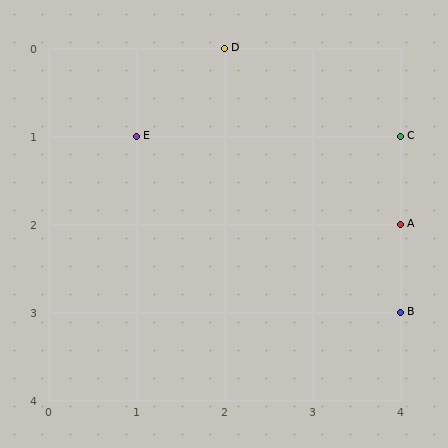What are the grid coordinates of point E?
Point E is at grid coordinates (1, 1).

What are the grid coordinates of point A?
Point A is at grid coordinates (4, 2).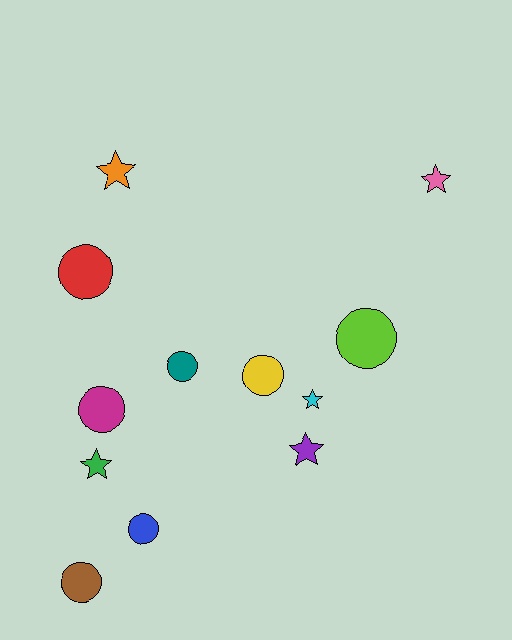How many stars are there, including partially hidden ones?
There are 5 stars.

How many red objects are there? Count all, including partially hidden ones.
There is 1 red object.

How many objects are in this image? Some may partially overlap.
There are 12 objects.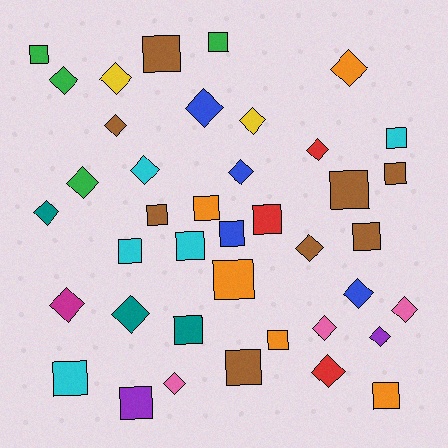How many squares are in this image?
There are 20 squares.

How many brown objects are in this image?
There are 8 brown objects.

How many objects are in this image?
There are 40 objects.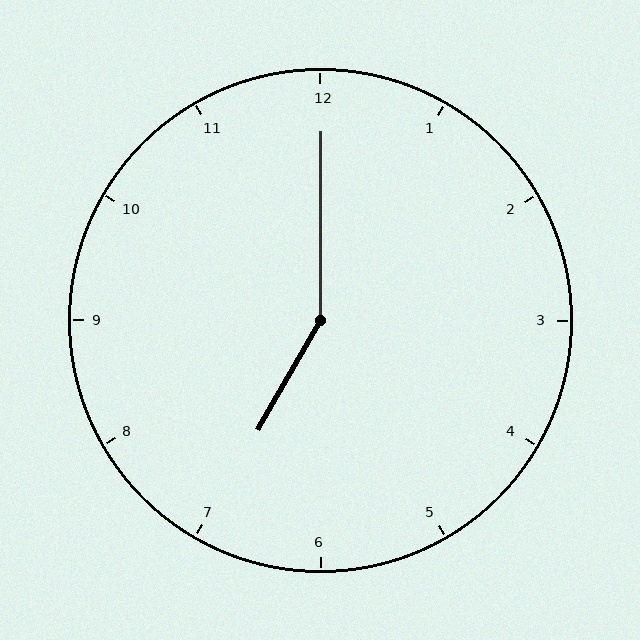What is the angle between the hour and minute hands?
Approximately 150 degrees.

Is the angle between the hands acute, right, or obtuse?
It is obtuse.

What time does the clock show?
7:00.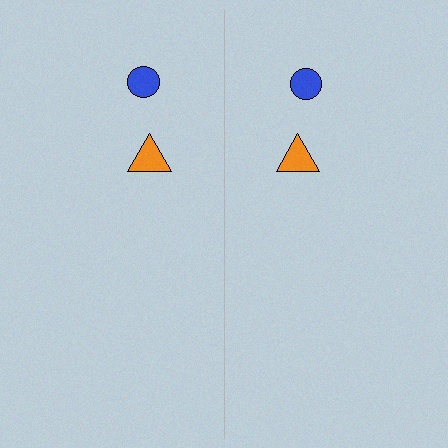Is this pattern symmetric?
Yes, this pattern has bilateral (reflection) symmetry.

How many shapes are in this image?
There are 4 shapes in this image.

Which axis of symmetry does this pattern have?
The pattern has a vertical axis of symmetry running through the center of the image.